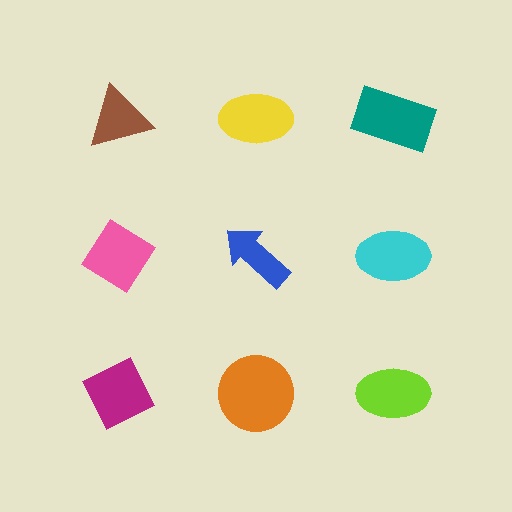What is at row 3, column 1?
A magenta diamond.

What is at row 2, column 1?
A pink diamond.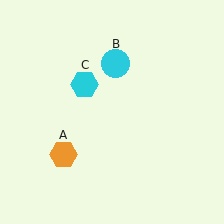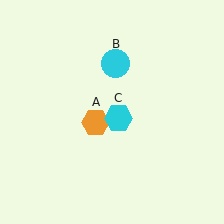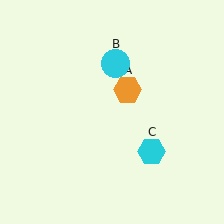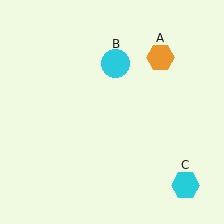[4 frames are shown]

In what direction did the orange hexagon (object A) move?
The orange hexagon (object A) moved up and to the right.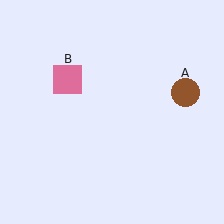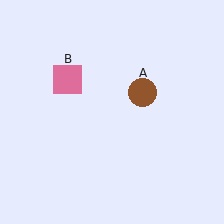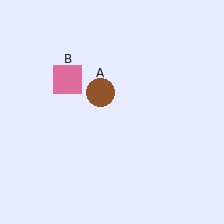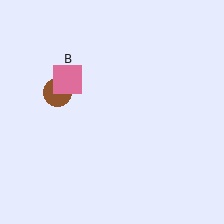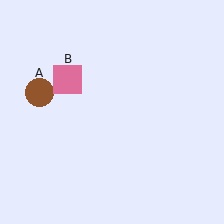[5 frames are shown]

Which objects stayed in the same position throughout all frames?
Pink square (object B) remained stationary.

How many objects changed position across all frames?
1 object changed position: brown circle (object A).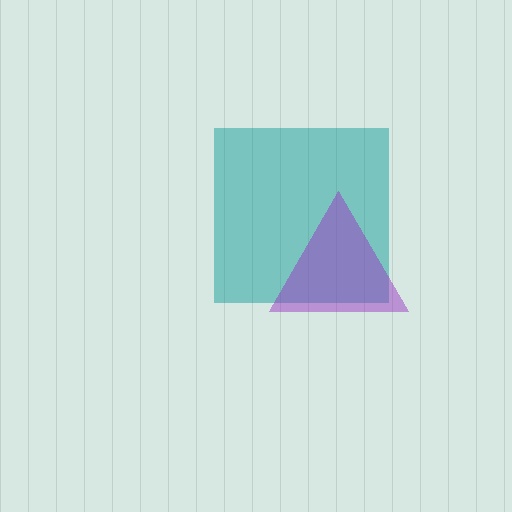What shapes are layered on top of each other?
The layered shapes are: a teal square, a purple triangle.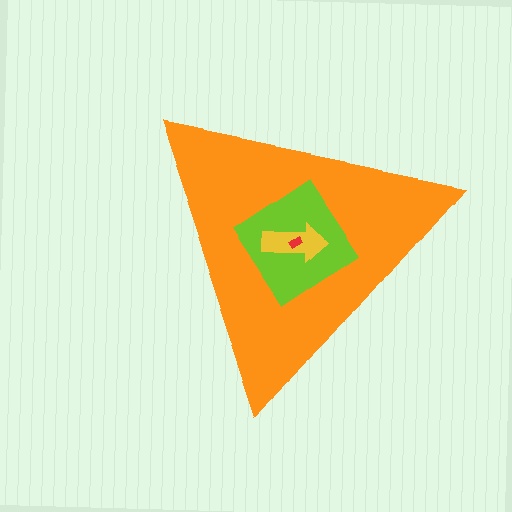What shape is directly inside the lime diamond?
The yellow arrow.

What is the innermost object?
The red rectangle.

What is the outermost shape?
The orange triangle.